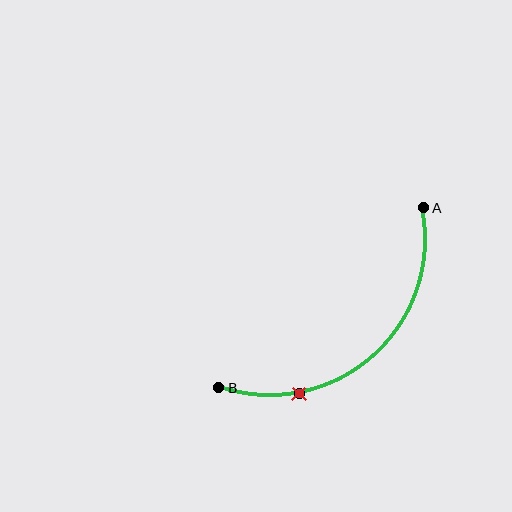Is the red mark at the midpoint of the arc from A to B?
No. The red mark lies on the arc but is closer to endpoint B. The arc midpoint would be at the point on the curve equidistant along the arc from both A and B.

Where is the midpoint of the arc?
The arc midpoint is the point on the curve farthest from the straight line joining A and B. It sits below and to the right of that line.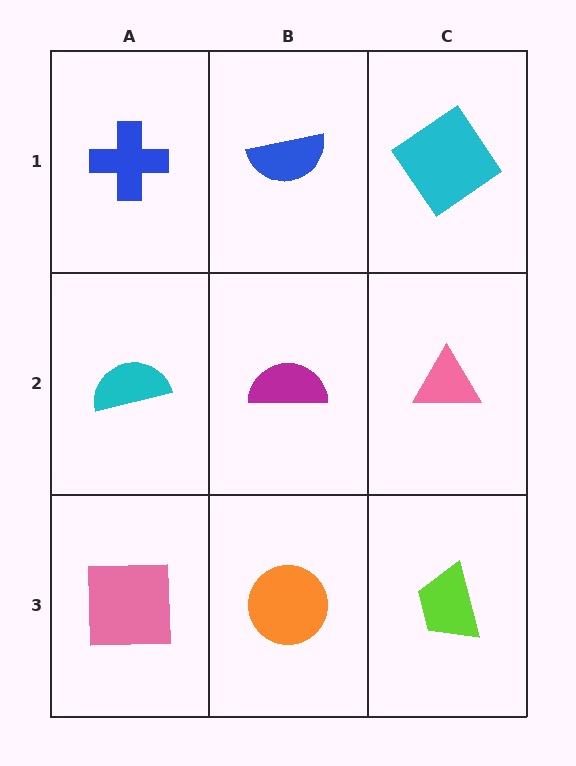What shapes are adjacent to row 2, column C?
A cyan diamond (row 1, column C), a lime trapezoid (row 3, column C), a magenta semicircle (row 2, column B).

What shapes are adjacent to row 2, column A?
A blue cross (row 1, column A), a pink square (row 3, column A), a magenta semicircle (row 2, column B).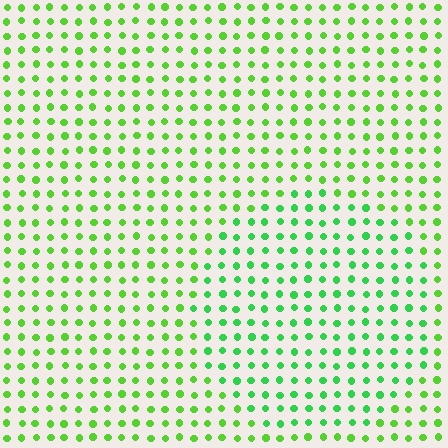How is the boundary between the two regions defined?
The boundary is defined purely by a slight shift in hue (about 24 degrees). Spacing, size, and orientation are identical on both sides.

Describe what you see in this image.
The image is filled with small lime elements in a uniform arrangement. A circle-shaped region is visible where the elements are tinted to a slightly different hue, forming a subtle color boundary.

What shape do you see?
I see a circle.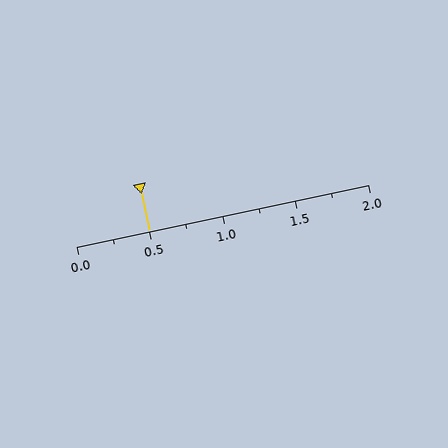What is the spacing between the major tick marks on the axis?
The major ticks are spaced 0.5 apart.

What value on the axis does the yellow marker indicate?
The marker indicates approximately 0.5.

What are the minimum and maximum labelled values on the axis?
The axis runs from 0.0 to 2.0.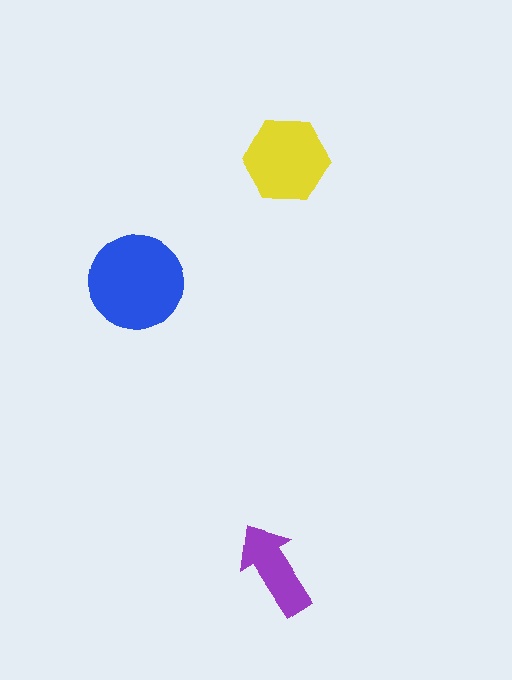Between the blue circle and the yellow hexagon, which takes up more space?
The blue circle.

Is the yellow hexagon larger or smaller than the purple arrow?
Larger.